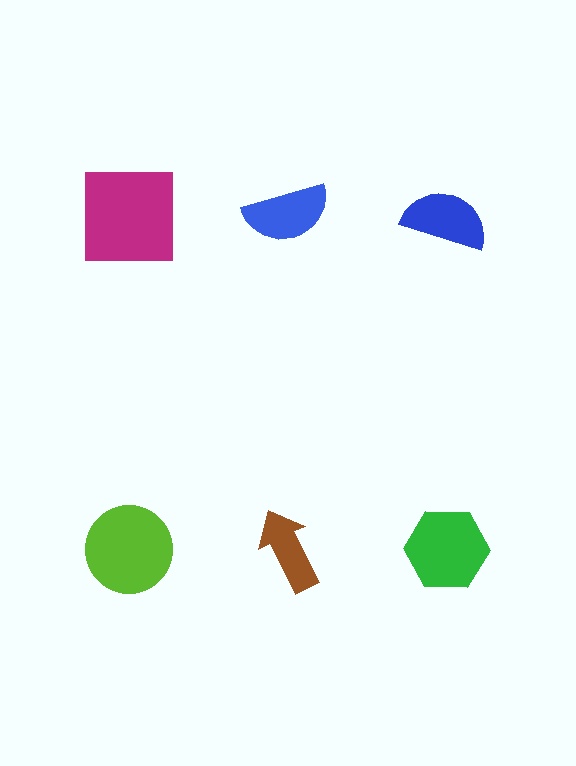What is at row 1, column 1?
A magenta square.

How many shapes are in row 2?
3 shapes.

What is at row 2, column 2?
A brown arrow.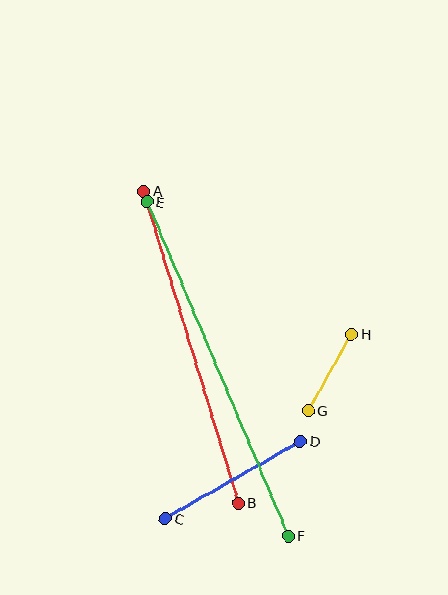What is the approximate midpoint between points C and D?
The midpoint is at approximately (233, 480) pixels.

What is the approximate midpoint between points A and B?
The midpoint is at approximately (191, 347) pixels.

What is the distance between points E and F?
The distance is approximately 363 pixels.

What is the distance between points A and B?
The distance is approximately 326 pixels.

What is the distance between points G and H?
The distance is approximately 88 pixels.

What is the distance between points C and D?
The distance is approximately 156 pixels.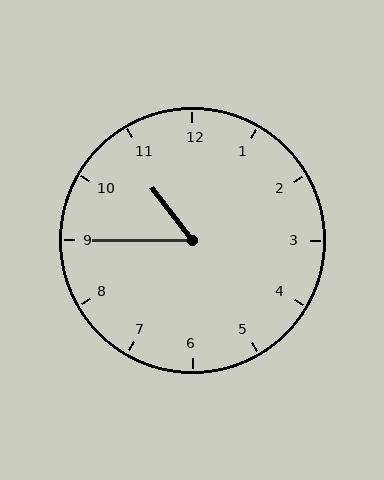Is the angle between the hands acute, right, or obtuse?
It is acute.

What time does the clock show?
10:45.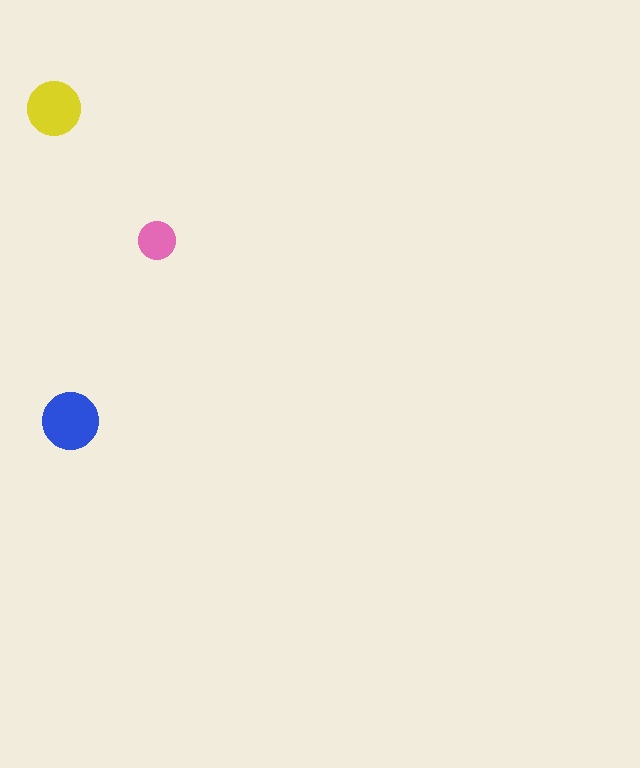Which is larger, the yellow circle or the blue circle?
The blue one.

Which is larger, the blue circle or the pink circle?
The blue one.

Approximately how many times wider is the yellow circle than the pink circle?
About 1.5 times wider.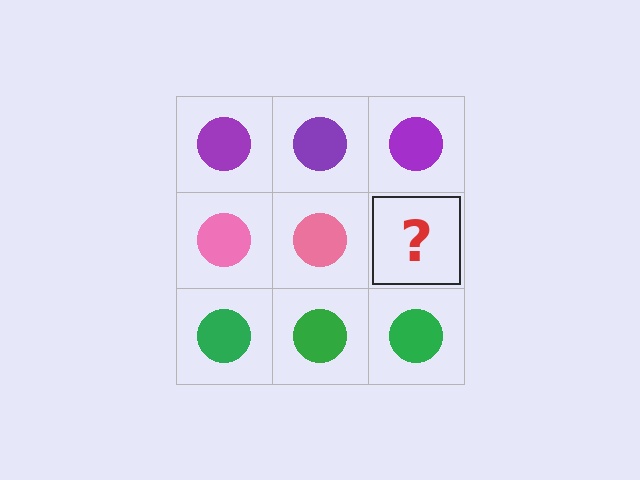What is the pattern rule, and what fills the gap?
The rule is that each row has a consistent color. The gap should be filled with a pink circle.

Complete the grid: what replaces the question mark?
The question mark should be replaced with a pink circle.